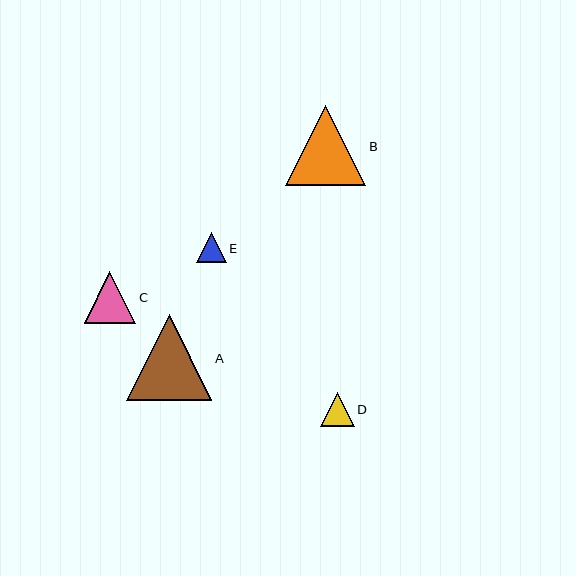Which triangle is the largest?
Triangle A is the largest with a size of approximately 86 pixels.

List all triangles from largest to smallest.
From largest to smallest: A, B, C, D, E.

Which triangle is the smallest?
Triangle E is the smallest with a size of approximately 30 pixels.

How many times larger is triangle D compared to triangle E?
Triangle D is approximately 1.1 times the size of triangle E.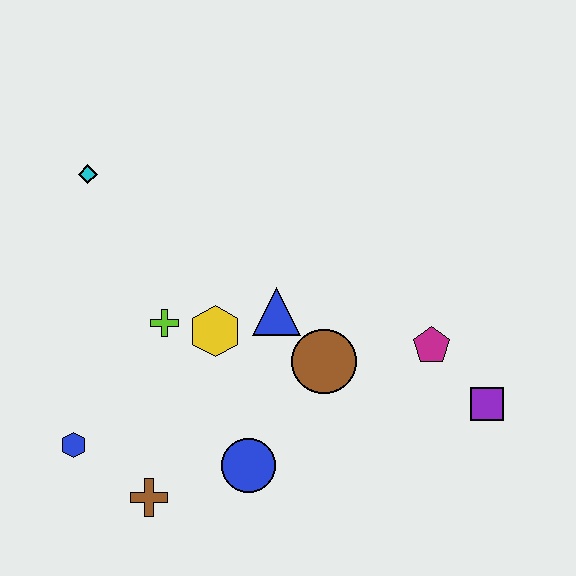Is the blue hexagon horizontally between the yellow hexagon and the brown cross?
No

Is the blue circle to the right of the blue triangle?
No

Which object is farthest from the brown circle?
The cyan diamond is farthest from the brown circle.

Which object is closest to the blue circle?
The brown cross is closest to the blue circle.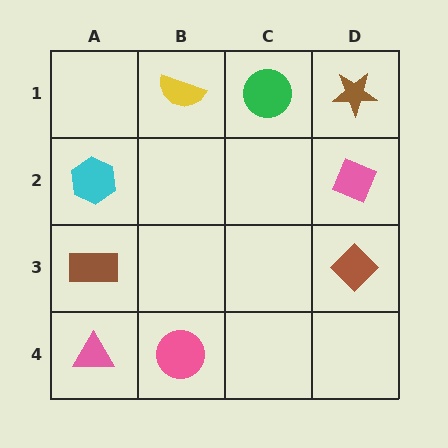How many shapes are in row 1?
3 shapes.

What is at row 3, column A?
A brown rectangle.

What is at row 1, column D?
A brown star.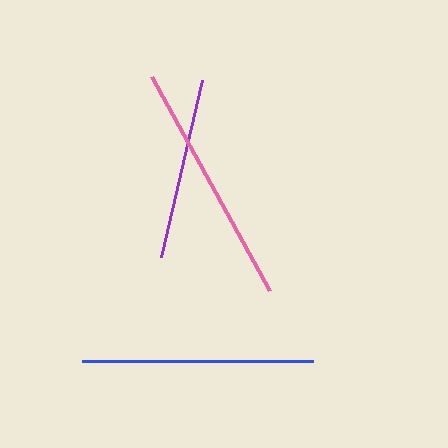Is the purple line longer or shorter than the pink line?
The pink line is longer than the purple line.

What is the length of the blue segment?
The blue segment is approximately 231 pixels long.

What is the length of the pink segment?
The pink segment is approximately 245 pixels long.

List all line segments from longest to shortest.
From longest to shortest: pink, blue, purple.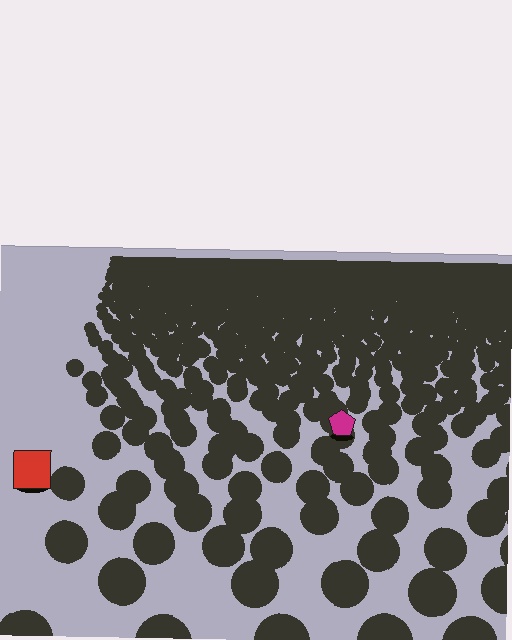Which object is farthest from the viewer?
The magenta pentagon is farthest from the viewer. It appears smaller and the ground texture around it is denser.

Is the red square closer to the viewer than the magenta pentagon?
Yes. The red square is closer — you can tell from the texture gradient: the ground texture is coarser near it.